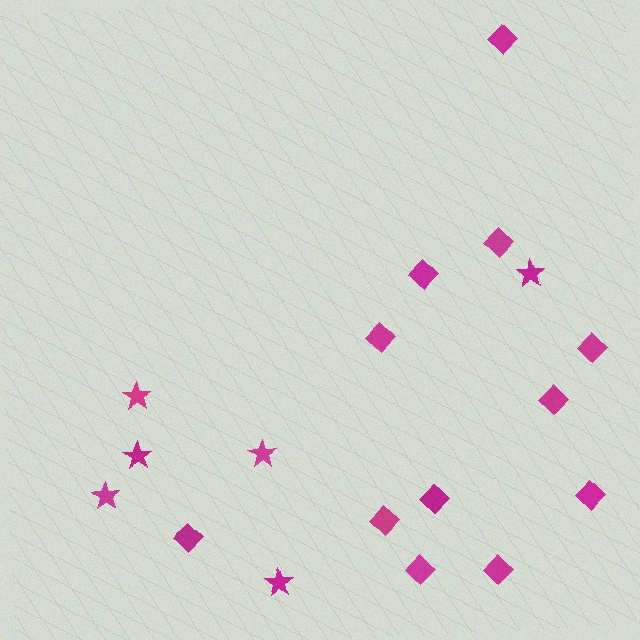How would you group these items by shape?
There are 2 groups: one group of stars (6) and one group of diamonds (12).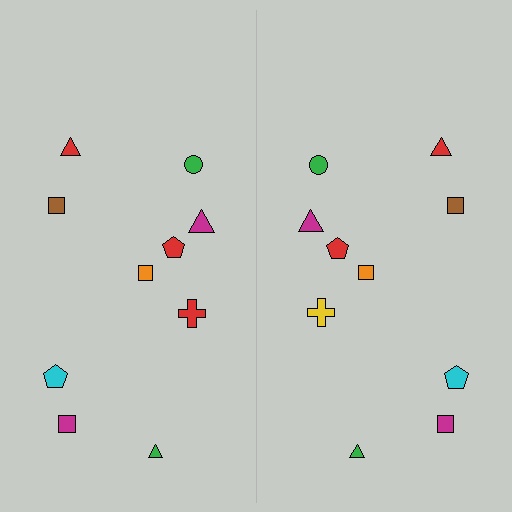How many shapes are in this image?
There are 20 shapes in this image.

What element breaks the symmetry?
The yellow cross on the right side breaks the symmetry — its mirror counterpart is red.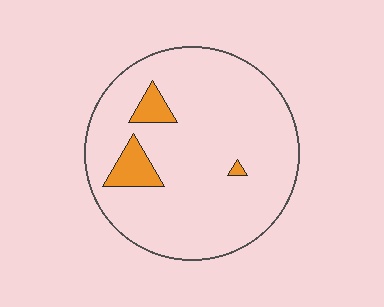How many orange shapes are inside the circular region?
3.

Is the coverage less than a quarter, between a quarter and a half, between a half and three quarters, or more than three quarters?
Less than a quarter.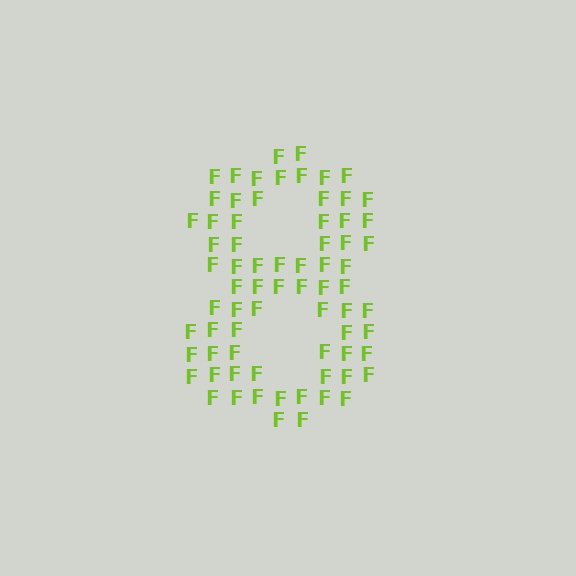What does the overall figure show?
The overall figure shows the digit 8.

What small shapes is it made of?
It is made of small letter F's.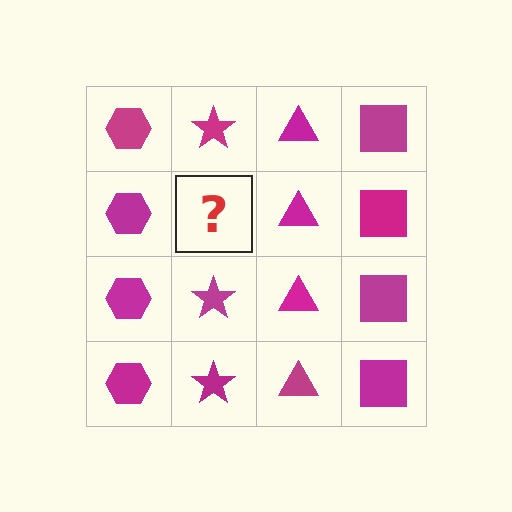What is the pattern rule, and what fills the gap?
The rule is that each column has a consistent shape. The gap should be filled with a magenta star.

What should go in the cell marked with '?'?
The missing cell should contain a magenta star.